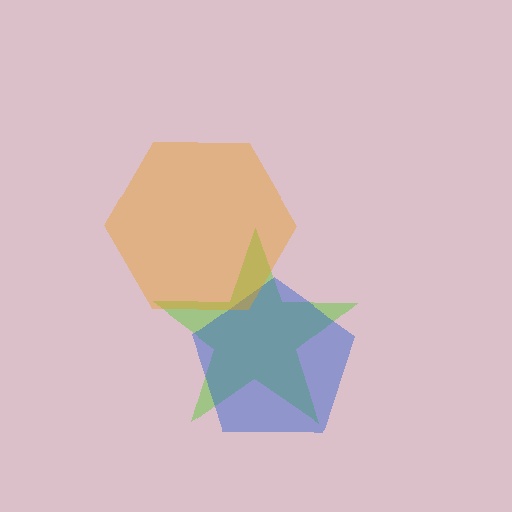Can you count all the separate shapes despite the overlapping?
Yes, there are 3 separate shapes.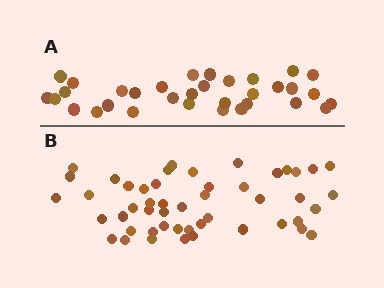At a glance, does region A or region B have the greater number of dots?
Region B (the bottom region) has more dots.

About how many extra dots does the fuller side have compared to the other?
Region B has approximately 15 more dots than region A.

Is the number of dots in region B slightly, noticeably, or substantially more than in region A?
Region B has substantially more. The ratio is roughly 1.5 to 1.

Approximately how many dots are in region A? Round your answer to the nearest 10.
About 30 dots. (The exact count is 33, which rounds to 30.)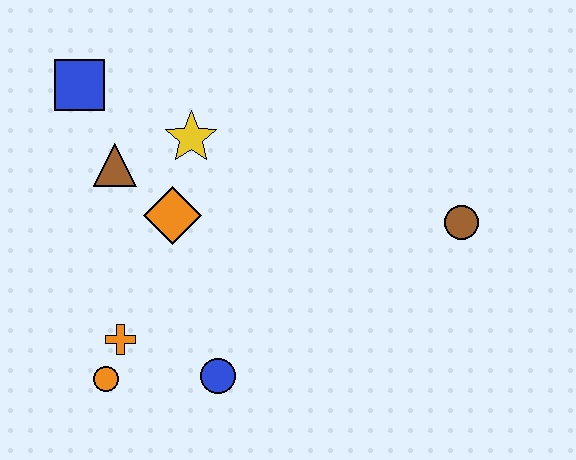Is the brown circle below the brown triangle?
Yes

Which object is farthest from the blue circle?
The blue square is farthest from the blue circle.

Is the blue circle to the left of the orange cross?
No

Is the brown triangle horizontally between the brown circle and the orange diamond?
No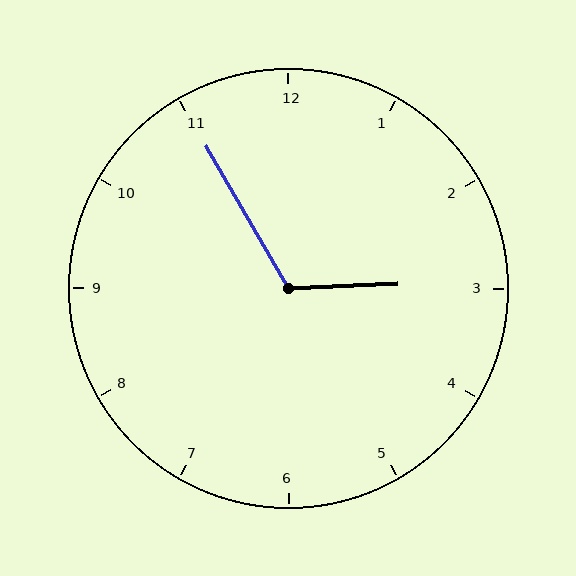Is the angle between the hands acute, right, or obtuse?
It is obtuse.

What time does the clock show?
2:55.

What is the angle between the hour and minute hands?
Approximately 118 degrees.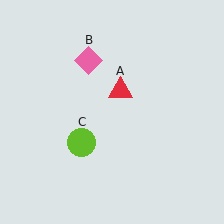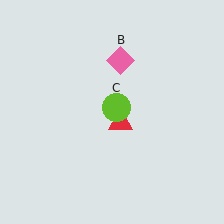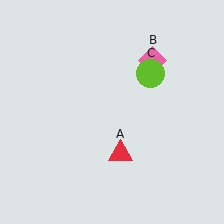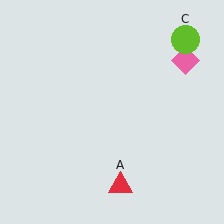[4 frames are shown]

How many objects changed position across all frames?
3 objects changed position: red triangle (object A), pink diamond (object B), lime circle (object C).